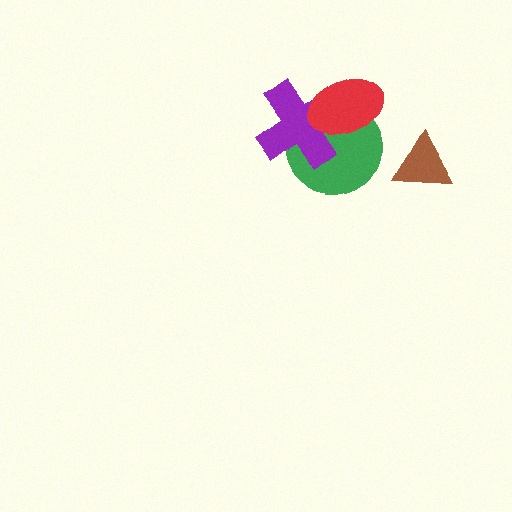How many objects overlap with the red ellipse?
2 objects overlap with the red ellipse.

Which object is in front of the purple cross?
The red ellipse is in front of the purple cross.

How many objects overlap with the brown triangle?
0 objects overlap with the brown triangle.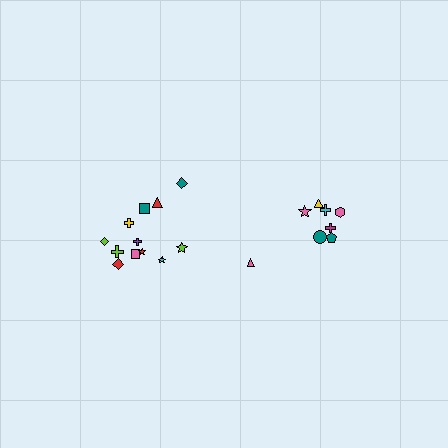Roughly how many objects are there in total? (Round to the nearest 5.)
Roughly 20 objects in total.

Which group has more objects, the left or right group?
The left group.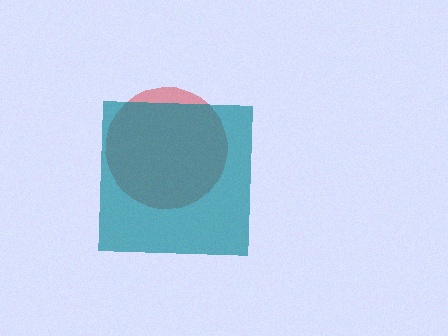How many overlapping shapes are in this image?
There are 2 overlapping shapes in the image.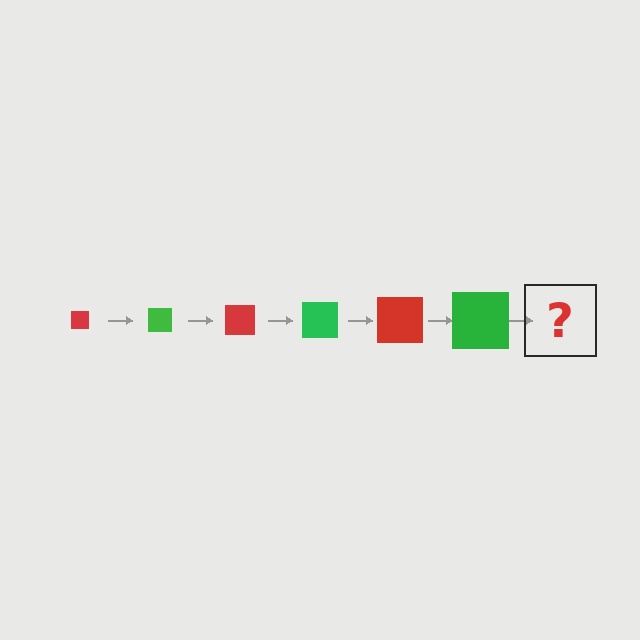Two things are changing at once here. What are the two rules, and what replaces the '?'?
The two rules are that the square grows larger each step and the color cycles through red and green. The '?' should be a red square, larger than the previous one.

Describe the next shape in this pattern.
It should be a red square, larger than the previous one.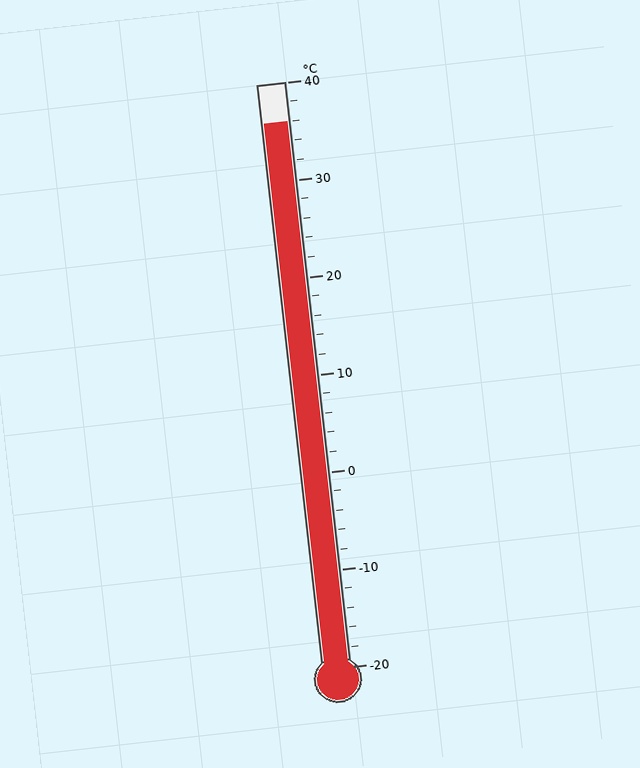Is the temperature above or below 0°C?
The temperature is above 0°C.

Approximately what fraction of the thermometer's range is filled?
The thermometer is filled to approximately 95% of its range.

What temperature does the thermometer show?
The thermometer shows approximately 36°C.